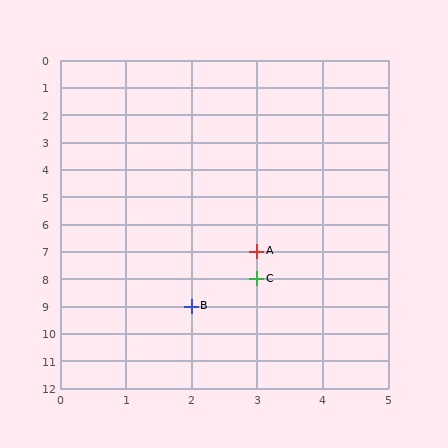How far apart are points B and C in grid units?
Points B and C are 1 column and 1 row apart (about 1.4 grid units diagonally).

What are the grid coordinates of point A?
Point A is at grid coordinates (3, 7).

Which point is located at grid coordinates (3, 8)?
Point C is at (3, 8).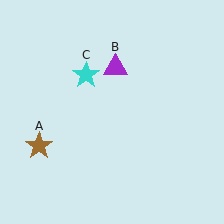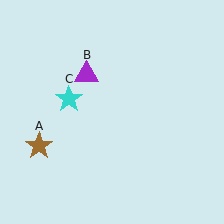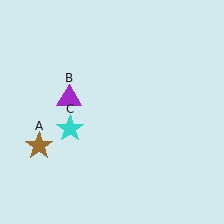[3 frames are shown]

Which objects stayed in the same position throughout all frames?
Brown star (object A) remained stationary.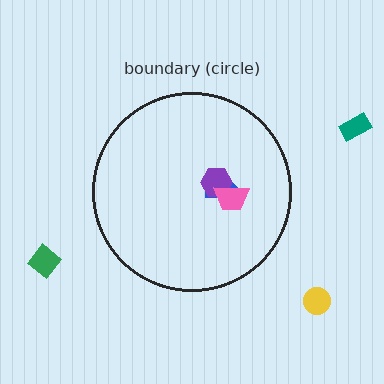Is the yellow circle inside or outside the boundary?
Outside.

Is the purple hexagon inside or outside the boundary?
Inside.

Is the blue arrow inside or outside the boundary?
Inside.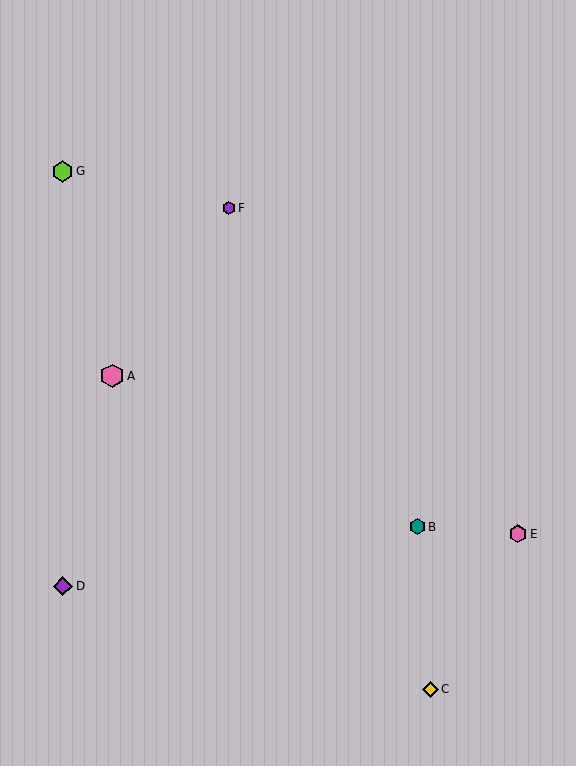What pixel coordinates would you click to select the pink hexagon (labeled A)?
Click at (112, 376) to select the pink hexagon A.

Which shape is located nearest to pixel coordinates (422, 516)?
The teal hexagon (labeled B) at (417, 527) is nearest to that location.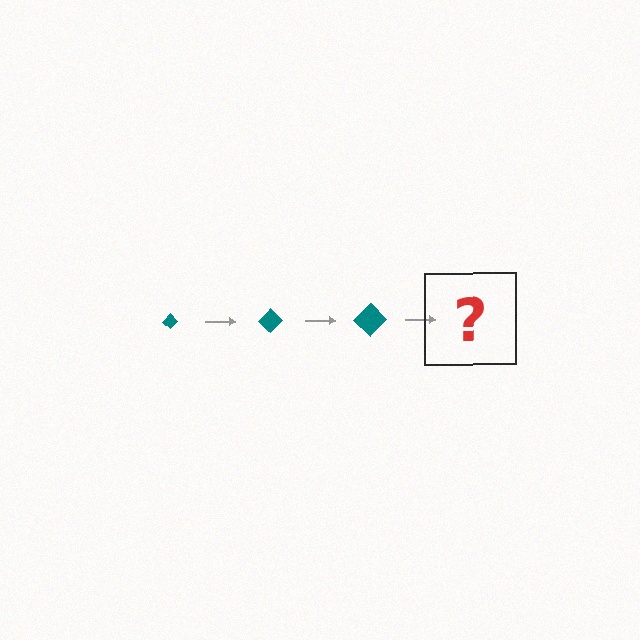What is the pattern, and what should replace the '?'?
The pattern is that the diamond gets progressively larger each step. The '?' should be a teal diamond, larger than the previous one.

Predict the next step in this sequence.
The next step is a teal diamond, larger than the previous one.